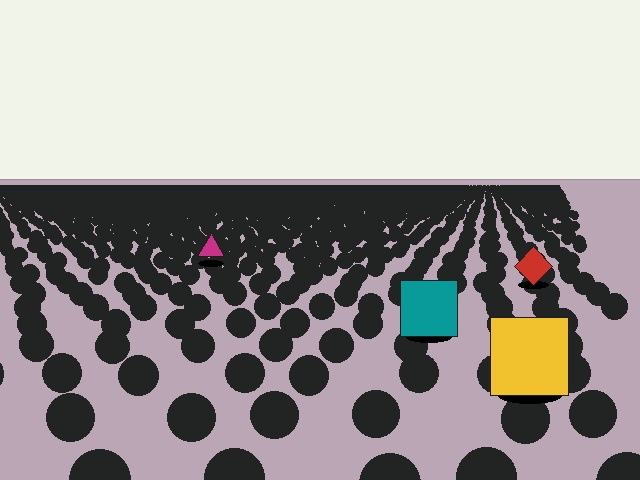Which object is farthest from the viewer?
The magenta triangle is farthest from the viewer. It appears smaller and the ground texture around it is denser.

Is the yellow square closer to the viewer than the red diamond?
Yes. The yellow square is closer — you can tell from the texture gradient: the ground texture is coarser near it.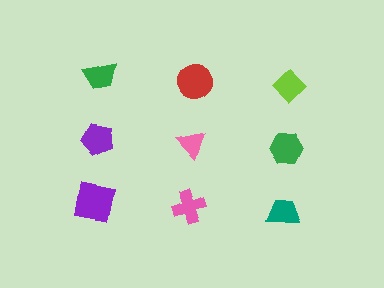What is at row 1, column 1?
A green trapezoid.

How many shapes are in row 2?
3 shapes.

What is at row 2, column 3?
A green hexagon.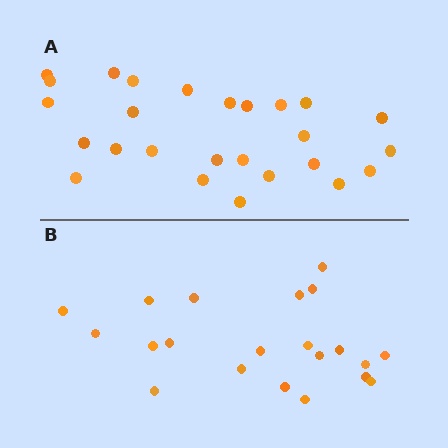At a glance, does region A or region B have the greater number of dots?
Region A (the top region) has more dots.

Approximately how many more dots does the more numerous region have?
Region A has about 5 more dots than region B.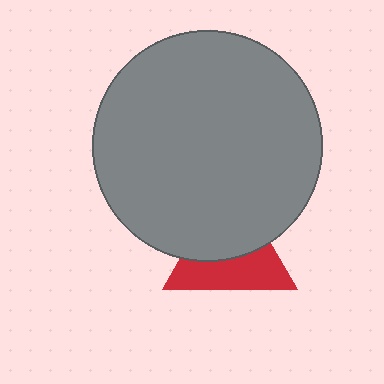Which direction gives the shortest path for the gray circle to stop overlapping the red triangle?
Moving up gives the shortest separation.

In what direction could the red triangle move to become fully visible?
The red triangle could move down. That would shift it out from behind the gray circle entirely.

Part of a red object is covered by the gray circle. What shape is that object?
It is a triangle.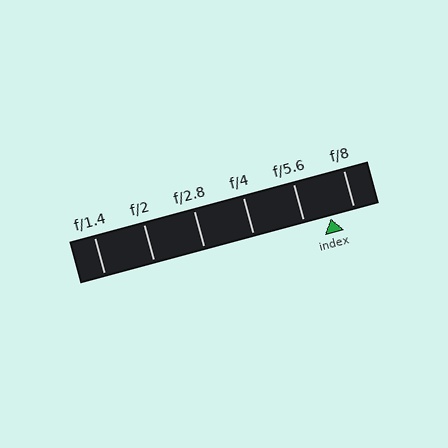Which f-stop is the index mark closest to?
The index mark is closest to f/8.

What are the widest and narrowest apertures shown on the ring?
The widest aperture shown is f/1.4 and the narrowest is f/8.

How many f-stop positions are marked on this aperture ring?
There are 6 f-stop positions marked.